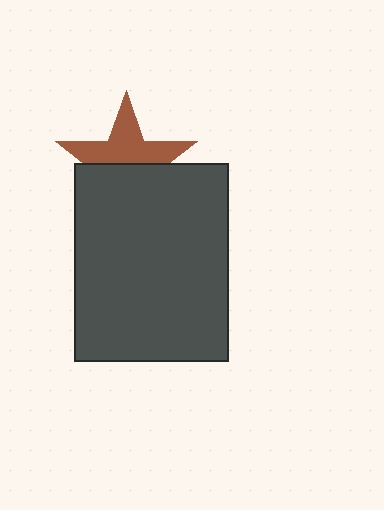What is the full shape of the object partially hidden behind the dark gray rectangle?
The partially hidden object is a brown star.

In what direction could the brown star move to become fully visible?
The brown star could move up. That would shift it out from behind the dark gray rectangle entirely.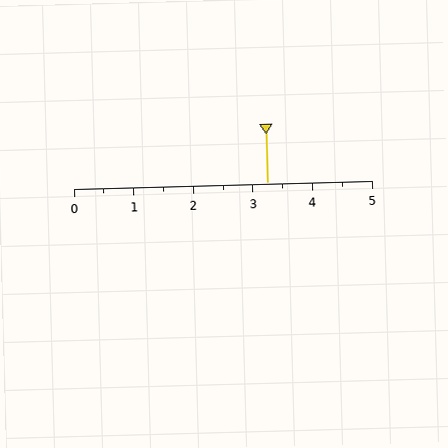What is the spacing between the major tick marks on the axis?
The major ticks are spaced 1 apart.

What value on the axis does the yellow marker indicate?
The marker indicates approximately 3.2.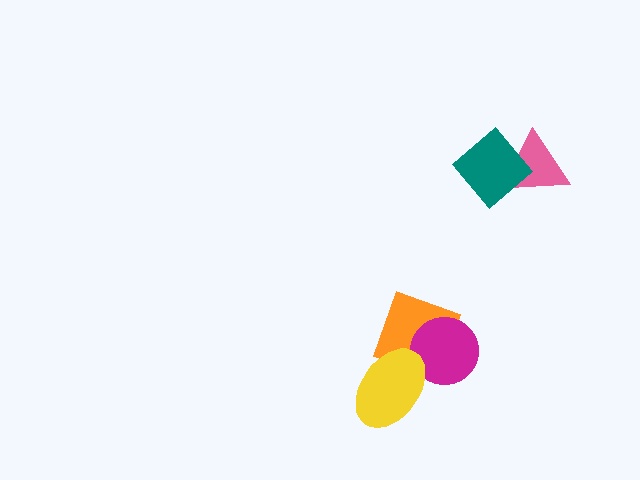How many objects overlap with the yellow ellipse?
2 objects overlap with the yellow ellipse.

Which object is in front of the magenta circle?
The yellow ellipse is in front of the magenta circle.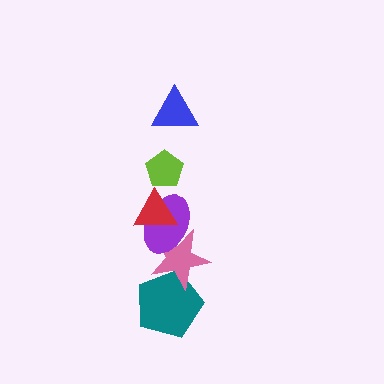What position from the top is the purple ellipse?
The purple ellipse is 4th from the top.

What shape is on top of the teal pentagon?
The pink star is on top of the teal pentagon.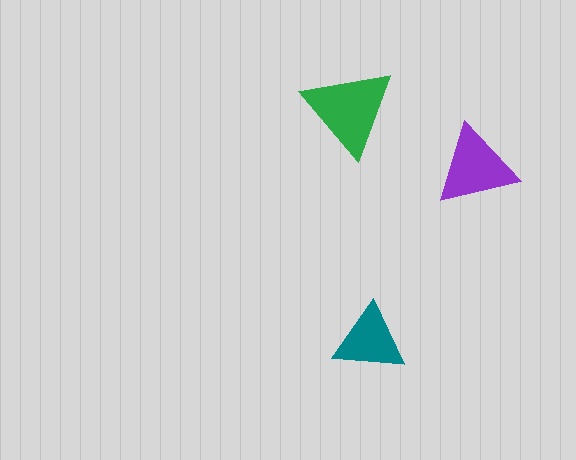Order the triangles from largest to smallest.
the green one, the purple one, the teal one.